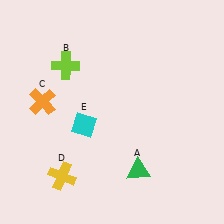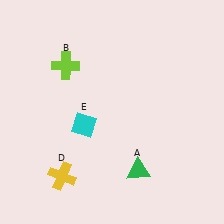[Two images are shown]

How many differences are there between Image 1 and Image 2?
There is 1 difference between the two images.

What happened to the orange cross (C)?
The orange cross (C) was removed in Image 2. It was in the top-left area of Image 1.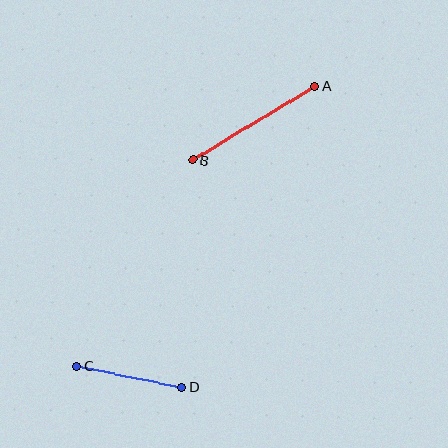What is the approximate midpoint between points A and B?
The midpoint is at approximately (254, 123) pixels.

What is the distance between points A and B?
The distance is approximately 143 pixels.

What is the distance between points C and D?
The distance is approximately 108 pixels.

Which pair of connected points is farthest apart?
Points A and B are farthest apart.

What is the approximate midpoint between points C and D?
The midpoint is at approximately (129, 376) pixels.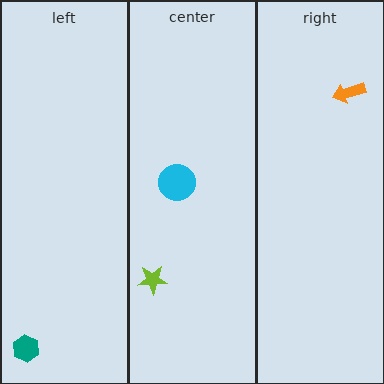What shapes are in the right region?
The orange arrow.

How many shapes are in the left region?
1.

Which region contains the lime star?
The center region.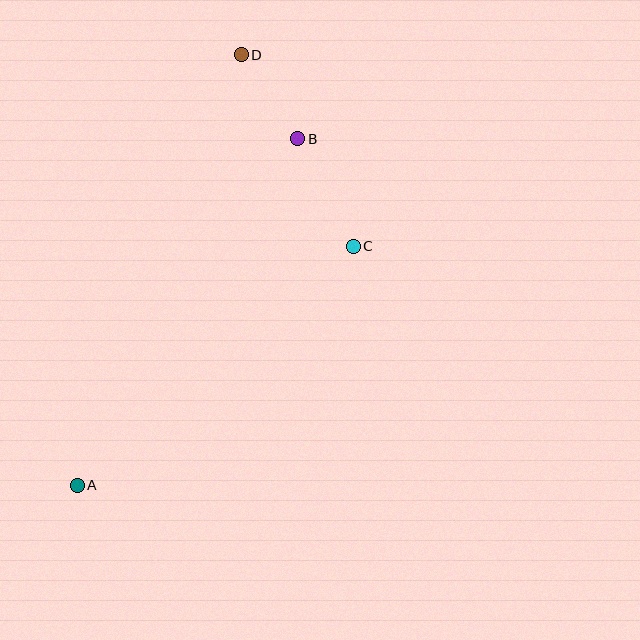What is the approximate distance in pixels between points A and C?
The distance between A and C is approximately 365 pixels.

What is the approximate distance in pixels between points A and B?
The distance between A and B is approximately 411 pixels.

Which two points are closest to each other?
Points B and D are closest to each other.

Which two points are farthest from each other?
Points A and D are farthest from each other.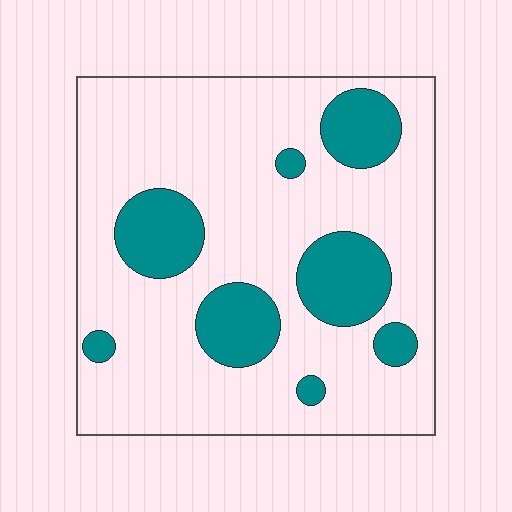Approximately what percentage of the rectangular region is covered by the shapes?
Approximately 20%.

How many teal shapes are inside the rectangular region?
8.